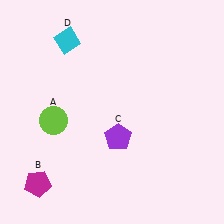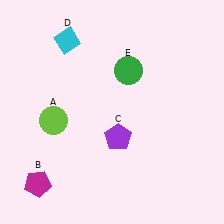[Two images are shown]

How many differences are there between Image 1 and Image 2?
There is 1 difference between the two images.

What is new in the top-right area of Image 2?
A green circle (E) was added in the top-right area of Image 2.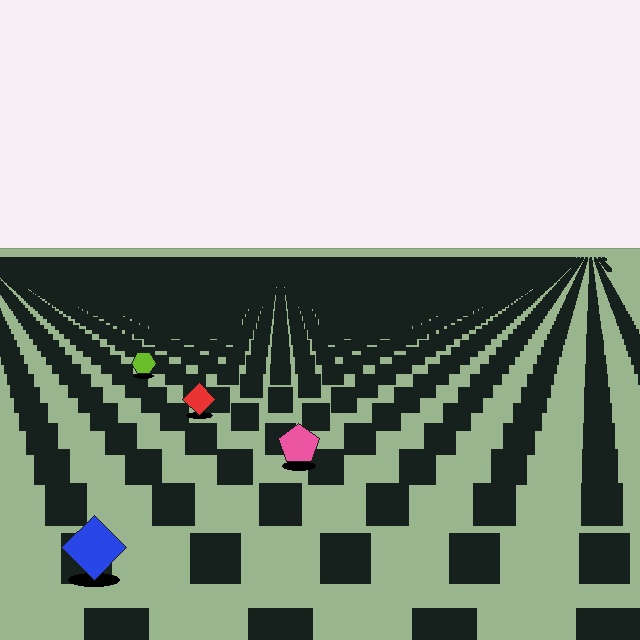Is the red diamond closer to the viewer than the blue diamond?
No. The blue diamond is closer — you can tell from the texture gradient: the ground texture is coarser near it.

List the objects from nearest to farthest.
From nearest to farthest: the blue diamond, the pink pentagon, the red diamond, the lime hexagon.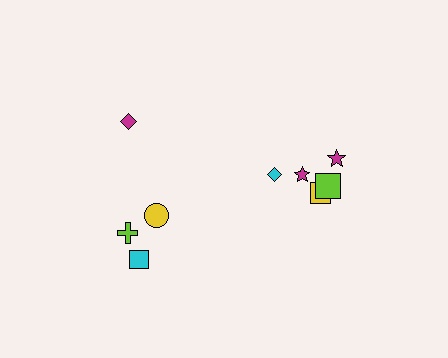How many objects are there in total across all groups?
There are 10 objects.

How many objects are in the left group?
There are 4 objects.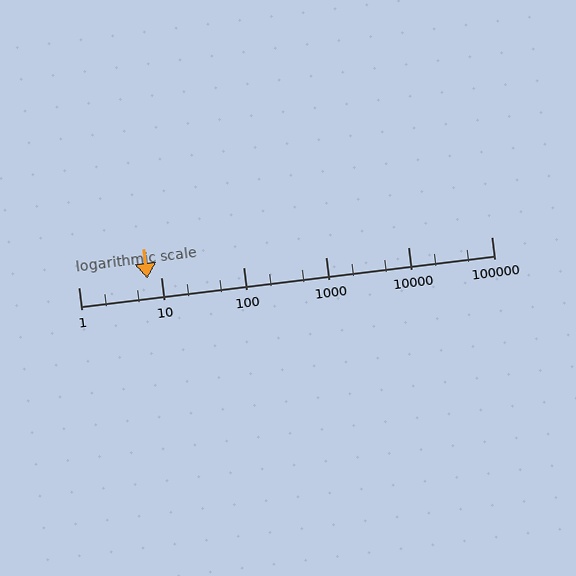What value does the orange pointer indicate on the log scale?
The pointer indicates approximately 6.9.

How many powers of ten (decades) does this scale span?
The scale spans 5 decades, from 1 to 100000.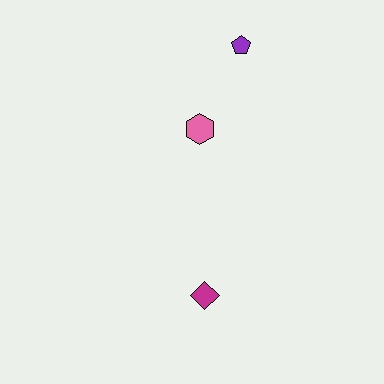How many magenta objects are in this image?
There is 1 magenta object.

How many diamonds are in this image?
There is 1 diamond.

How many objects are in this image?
There are 3 objects.